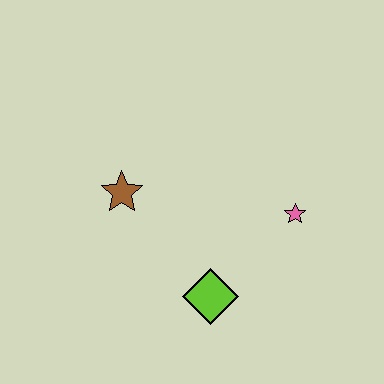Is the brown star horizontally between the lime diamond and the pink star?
No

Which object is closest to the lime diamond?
The pink star is closest to the lime diamond.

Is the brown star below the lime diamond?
No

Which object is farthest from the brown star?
The pink star is farthest from the brown star.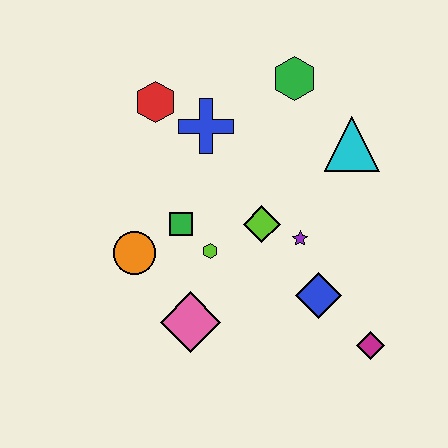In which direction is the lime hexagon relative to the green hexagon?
The lime hexagon is below the green hexagon.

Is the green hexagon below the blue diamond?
No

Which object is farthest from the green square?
The magenta diamond is farthest from the green square.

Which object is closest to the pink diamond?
The lime hexagon is closest to the pink diamond.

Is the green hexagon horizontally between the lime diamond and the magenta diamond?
Yes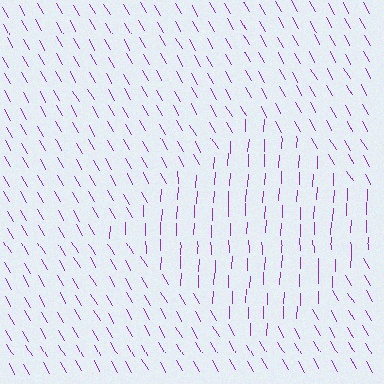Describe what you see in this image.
The image is filled with small purple line segments. A diamond region in the image has lines oriented differently from the surrounding lines, creating a visible texture boundary.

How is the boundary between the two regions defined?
The boundary is defined purely by a change in line orientation (approximately 32 degrees difference). All lines are the same color and thickness.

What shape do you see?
I see a diamond.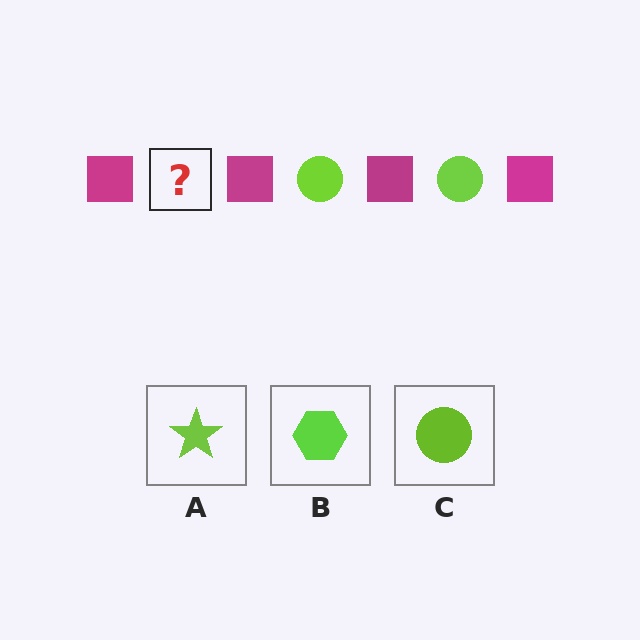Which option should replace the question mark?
Option C.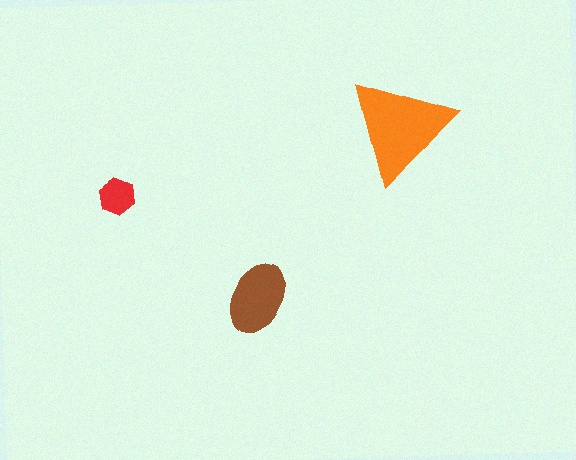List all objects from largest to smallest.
The orange triangle, the brown ellipse, the red hexagon.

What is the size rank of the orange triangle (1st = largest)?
1st.